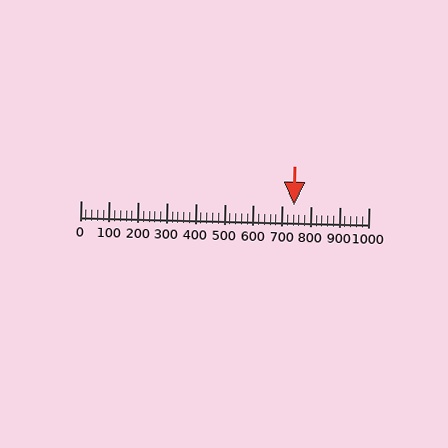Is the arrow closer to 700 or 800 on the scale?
The arrow is closer to 700.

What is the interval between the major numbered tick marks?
The major tick marks are spaced 100 units apart.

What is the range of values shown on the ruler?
The ruler shows values from 0 to 1000.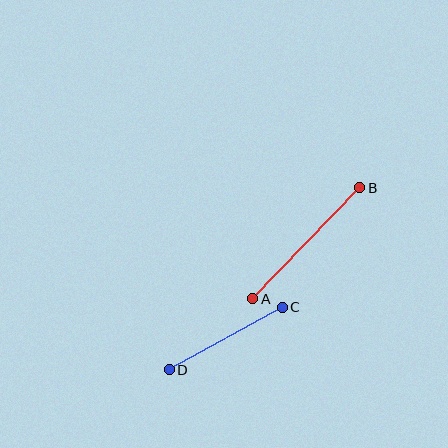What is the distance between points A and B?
The distance is approximately 154 pixels.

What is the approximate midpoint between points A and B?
The midpoint is at approximately (306, 243) pixels.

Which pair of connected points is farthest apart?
Points A and B are farthest apart.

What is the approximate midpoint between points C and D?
The midpoint is at approximately (226, 338) pixels.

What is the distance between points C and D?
The distance is approximately 129 pixels.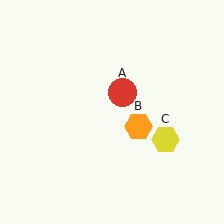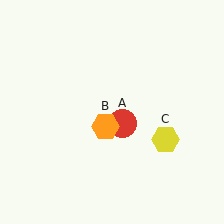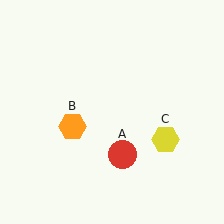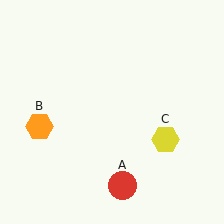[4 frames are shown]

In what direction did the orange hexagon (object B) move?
The orange hexagon (object B) moved left.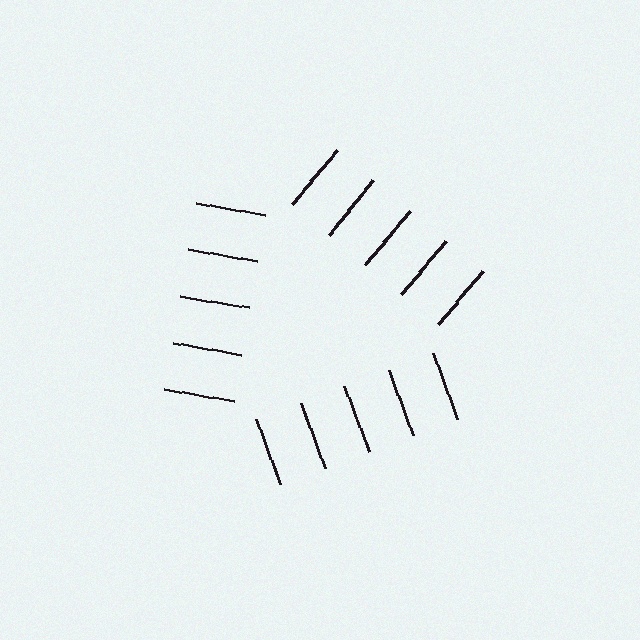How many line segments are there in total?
15 — 5 along each of the 3 edges.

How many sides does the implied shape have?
3 sides — the line-ends trace a triangle.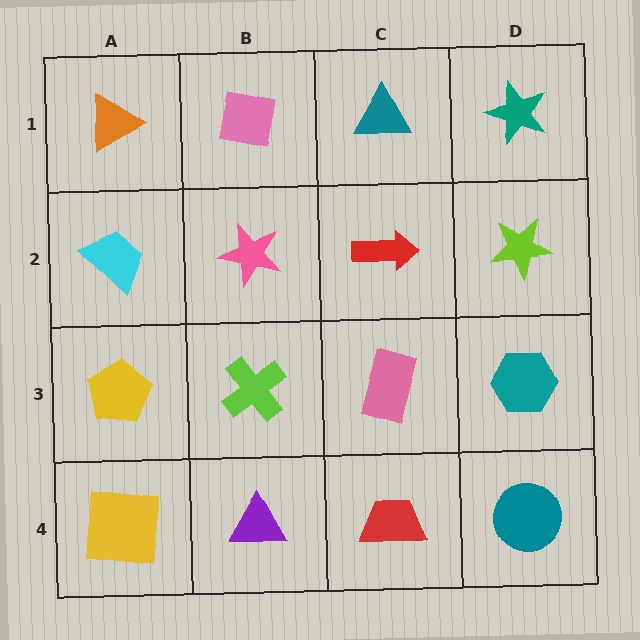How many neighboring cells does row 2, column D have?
3.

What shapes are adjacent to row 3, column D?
A lime star (row 2, column D), a teal circle (row 4, column D), a pink rectangle (row 3, column C).